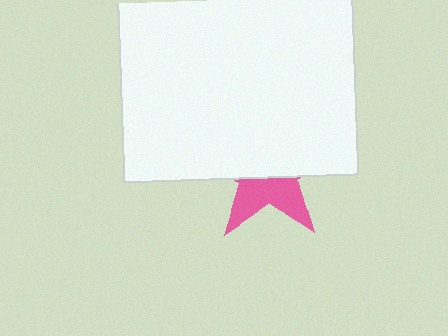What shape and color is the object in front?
The object in front is a white square.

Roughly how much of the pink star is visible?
A small part of it is visible (roughly 40%).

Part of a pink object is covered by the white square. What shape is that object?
It is a star.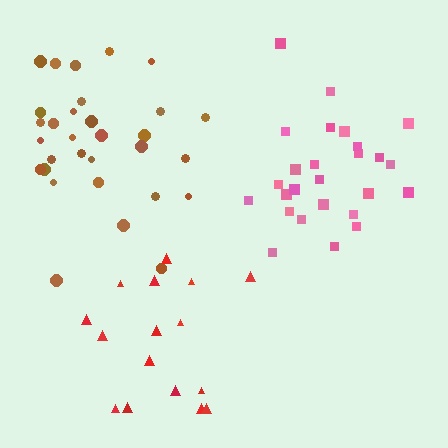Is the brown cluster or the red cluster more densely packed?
Brown.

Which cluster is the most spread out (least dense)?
Red.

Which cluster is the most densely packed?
Pink.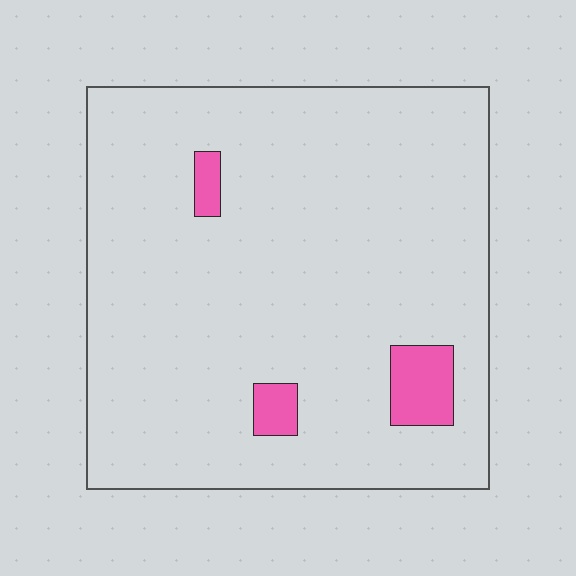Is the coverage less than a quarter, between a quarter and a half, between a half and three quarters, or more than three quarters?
Less than a quarter.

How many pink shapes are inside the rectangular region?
3.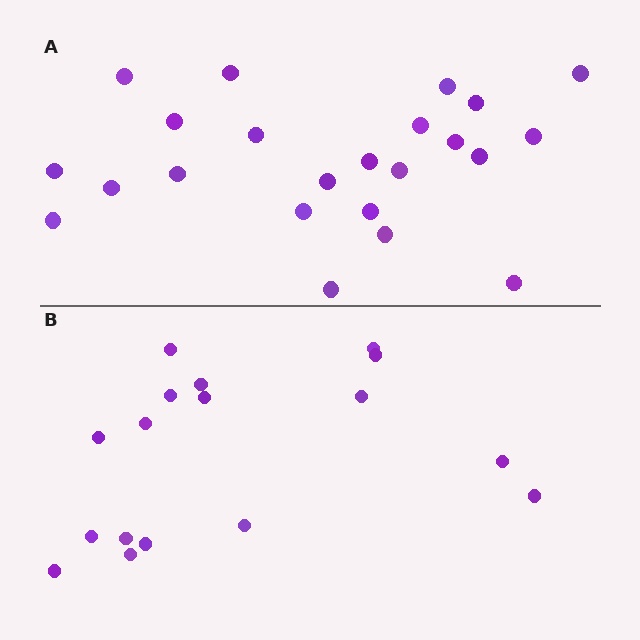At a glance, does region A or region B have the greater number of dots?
Region A (the top region) has more dots.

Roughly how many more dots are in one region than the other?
Region A has about 6 more dots than region B.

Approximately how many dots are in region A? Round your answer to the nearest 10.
About 20 dots. (The exact count is 23, which rounds to 20.)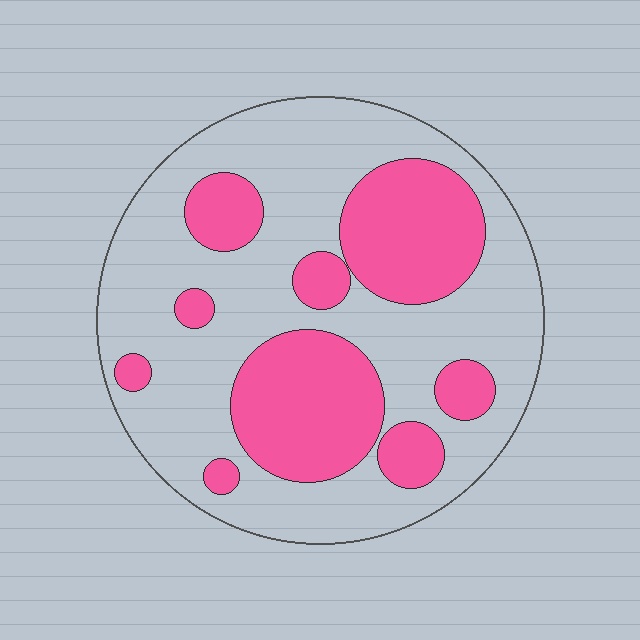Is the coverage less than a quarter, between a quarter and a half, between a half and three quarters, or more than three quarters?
Between a quarter and a half.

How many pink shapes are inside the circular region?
9.